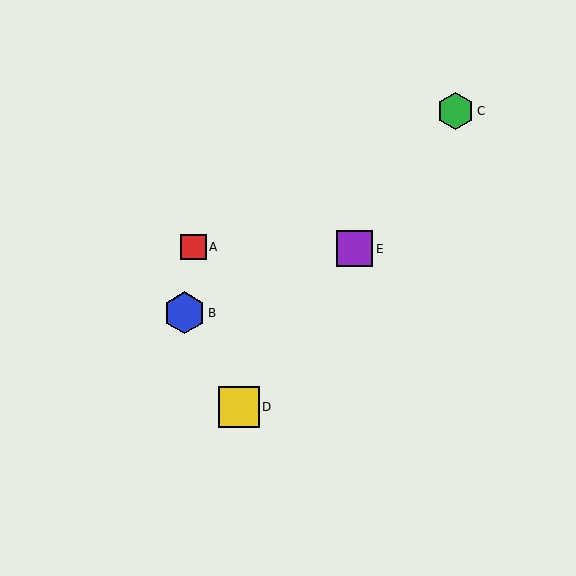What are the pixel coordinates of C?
Object C is at (456, 111).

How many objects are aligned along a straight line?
3 objects (C, D, E) are aligned along a straight line.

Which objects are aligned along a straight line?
Objects C, D, E are aligned along a straight line.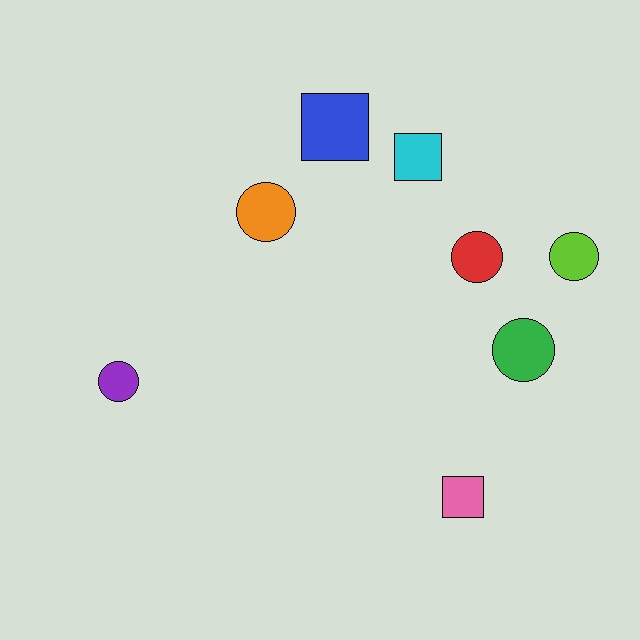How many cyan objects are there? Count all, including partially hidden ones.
There is 1 cyan object.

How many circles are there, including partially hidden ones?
There are 5 circles.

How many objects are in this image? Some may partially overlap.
There are 8 objects.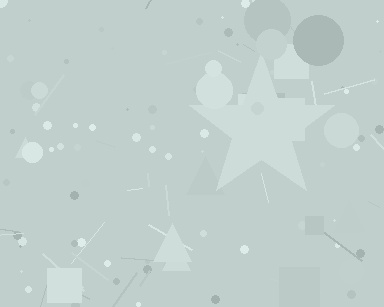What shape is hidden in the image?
A star is hidden in the image.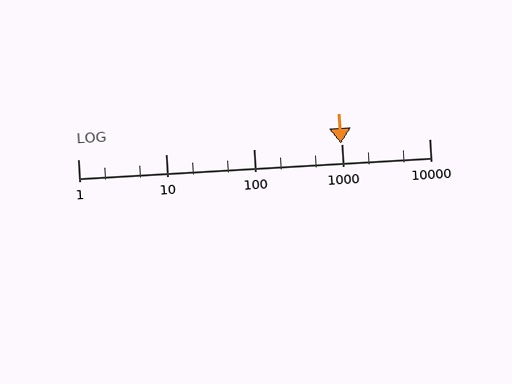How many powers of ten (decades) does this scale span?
The scale spans 4 decades, from 1 to 10000.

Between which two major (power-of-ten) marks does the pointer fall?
The pointer is between 100 and 1000.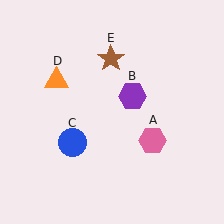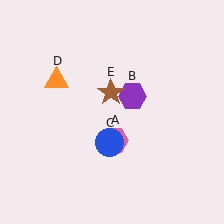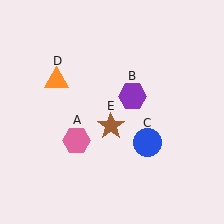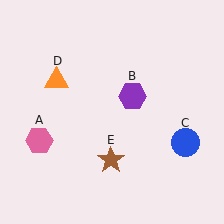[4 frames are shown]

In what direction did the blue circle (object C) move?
The blue circle (object C) moved right.